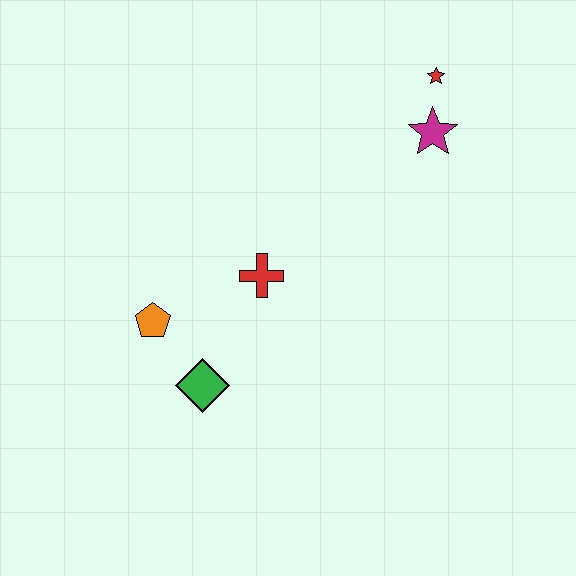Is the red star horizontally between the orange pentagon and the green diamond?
No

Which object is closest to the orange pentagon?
The green diamond is closest to the orange pentagon.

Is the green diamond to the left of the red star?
Yes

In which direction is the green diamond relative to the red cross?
The green diamond is below the red cross.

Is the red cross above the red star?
No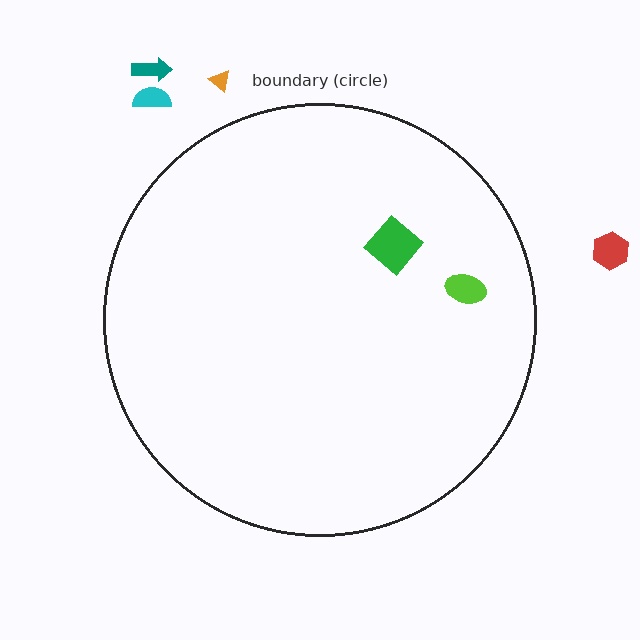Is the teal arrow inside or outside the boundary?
Outside.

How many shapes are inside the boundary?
2 inside, 4 outside.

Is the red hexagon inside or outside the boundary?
Outside.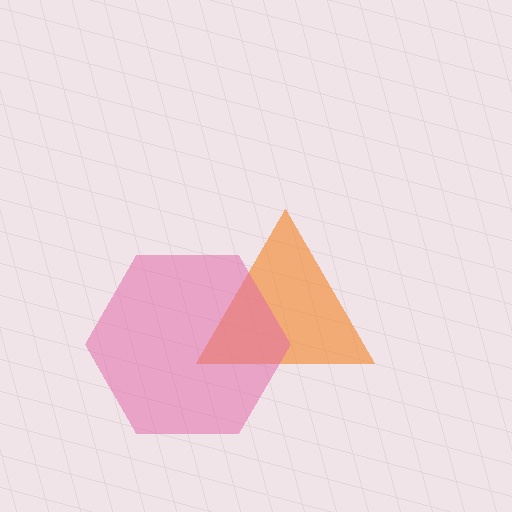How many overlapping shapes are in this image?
There are 2 overlapping shapes in the image.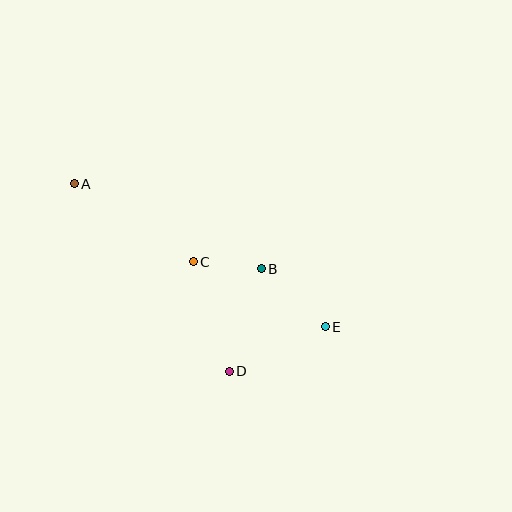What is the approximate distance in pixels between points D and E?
The distance between D and E is approximately 107 pixels.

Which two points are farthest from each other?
Points A and E are farthest from each other.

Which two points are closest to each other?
Points B and C are closest to each other.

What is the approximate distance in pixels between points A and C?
The distance between A and C is approximately 142 pixels.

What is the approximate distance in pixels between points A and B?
The distance between A and B is approximately 206 pixels.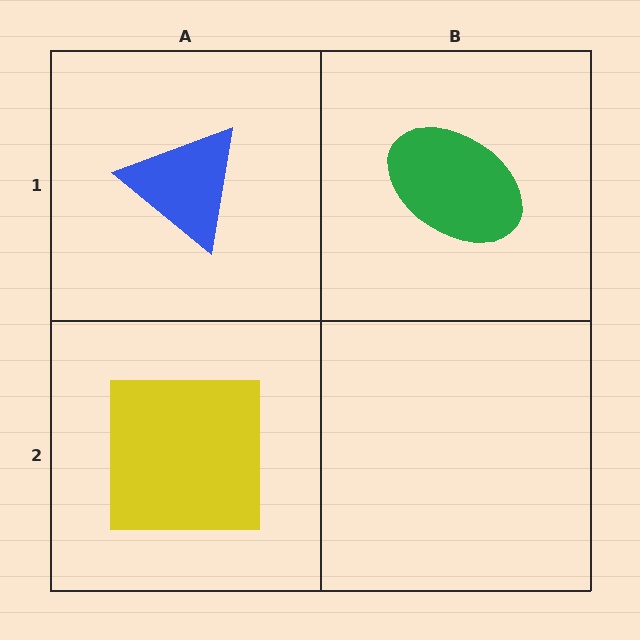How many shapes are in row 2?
1 shape.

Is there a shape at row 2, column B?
No, that cell is empty.